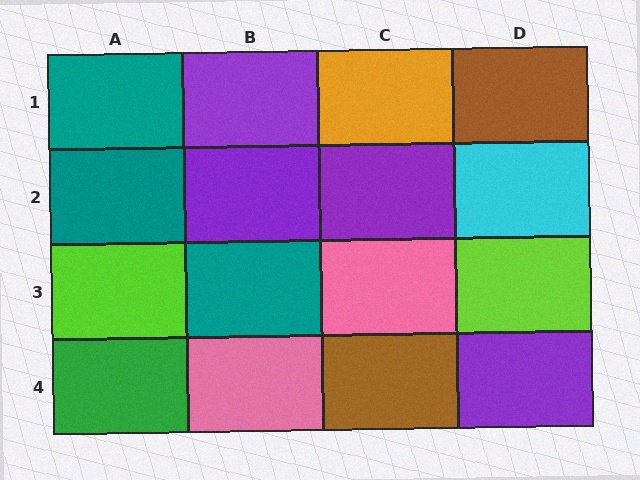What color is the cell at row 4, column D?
Purple.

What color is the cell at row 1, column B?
Purple.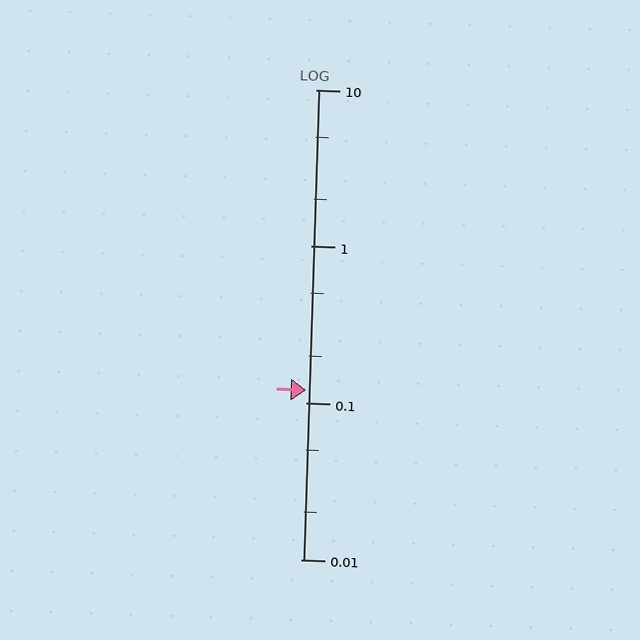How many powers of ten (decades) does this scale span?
The scale spans 3 decades, from 0.01 to 10.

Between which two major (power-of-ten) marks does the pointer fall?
The pointer is between 0.1 and 1.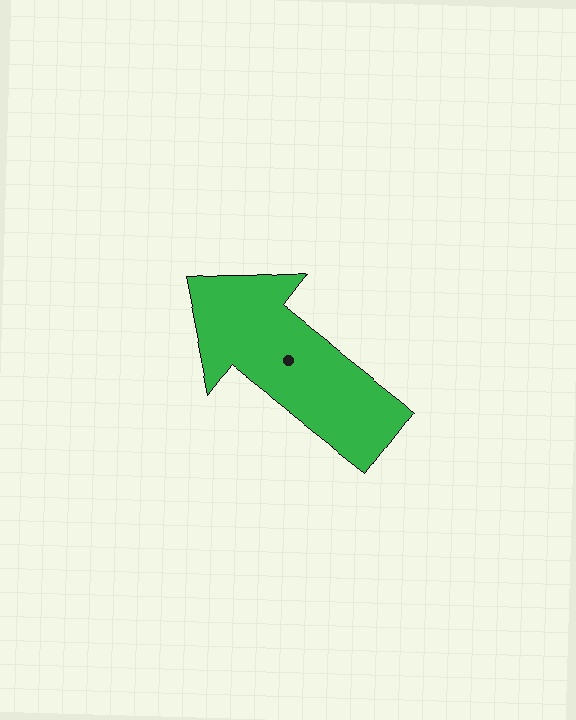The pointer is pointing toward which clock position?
Roughly 10 o'clock.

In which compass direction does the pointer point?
Northwest.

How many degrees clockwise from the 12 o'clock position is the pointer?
Approximately 308 degrees.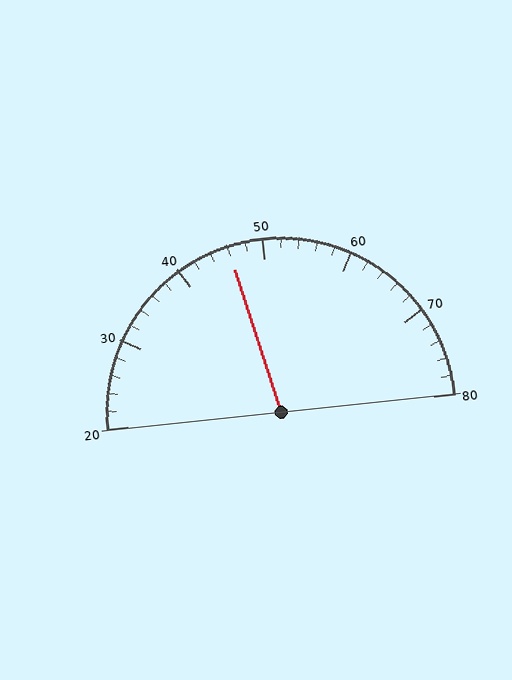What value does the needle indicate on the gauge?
The needle indicates approximately 46.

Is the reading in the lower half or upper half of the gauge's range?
The reading is in the lower half of the range (20 to 80).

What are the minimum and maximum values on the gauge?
The gauge ranges from 20 to 80.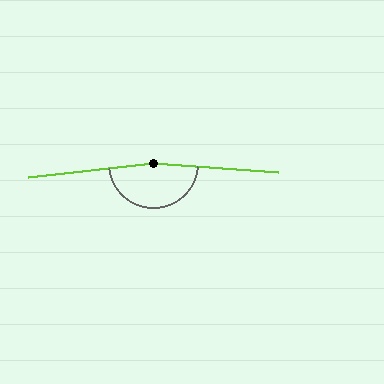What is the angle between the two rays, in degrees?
Approximately 170 degrees.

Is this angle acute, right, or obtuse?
It is obtuse.